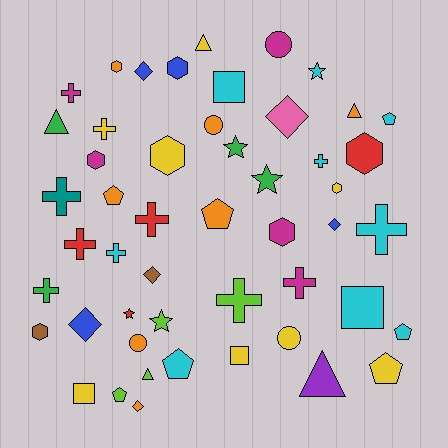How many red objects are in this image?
There are 4 red objects.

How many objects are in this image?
There are 50 objects.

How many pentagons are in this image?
There are 7 pentagons.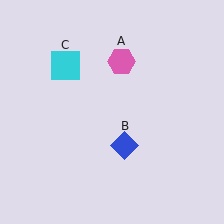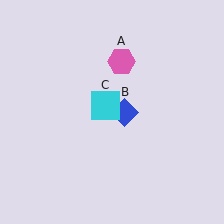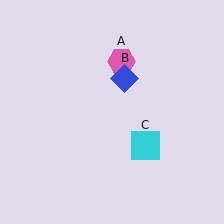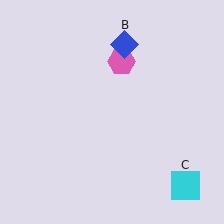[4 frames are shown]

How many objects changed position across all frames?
2 objects changed position: blue diamond (object B), cyan square (object C).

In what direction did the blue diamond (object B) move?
The blue diamond (object B) moved up.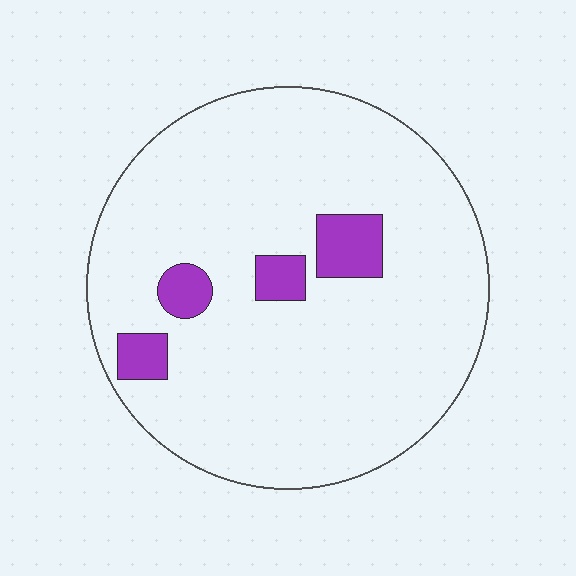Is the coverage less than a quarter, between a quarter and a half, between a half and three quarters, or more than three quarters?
Less than a quarter.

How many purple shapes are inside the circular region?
4.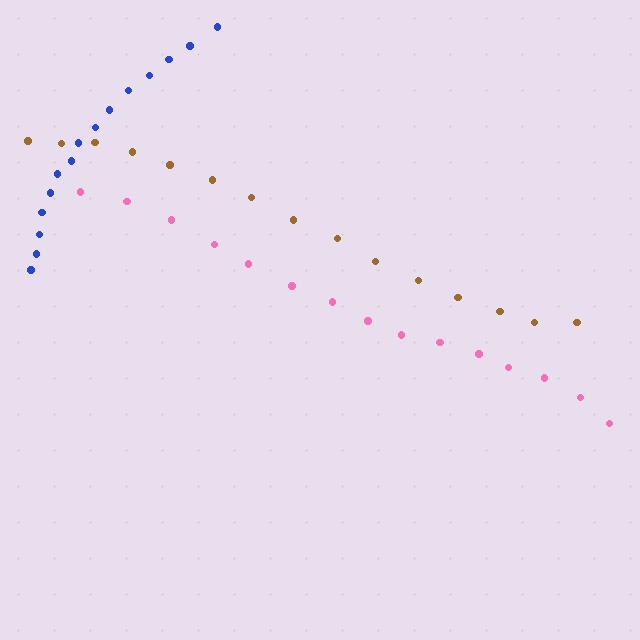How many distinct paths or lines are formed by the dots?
There are 3 distinct paths.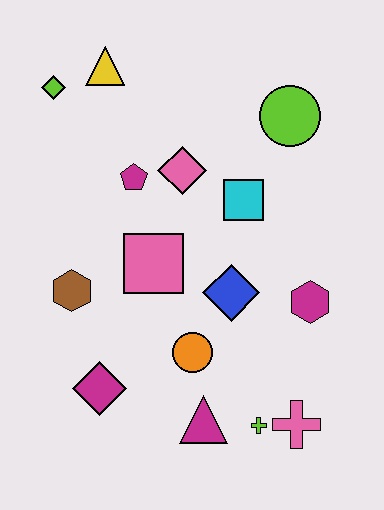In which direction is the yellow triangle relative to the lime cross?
The yellow triangle is above the lime cross.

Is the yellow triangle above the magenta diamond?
Yes